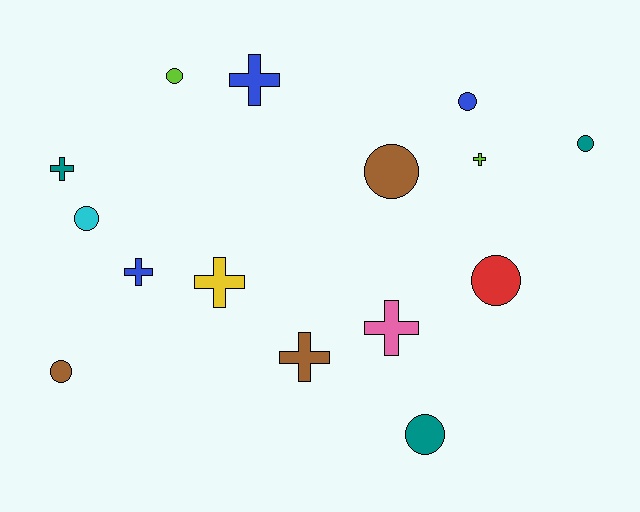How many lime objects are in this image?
There are 2 lime objects.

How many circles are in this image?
There are 8 circles.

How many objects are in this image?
There are 15 objects.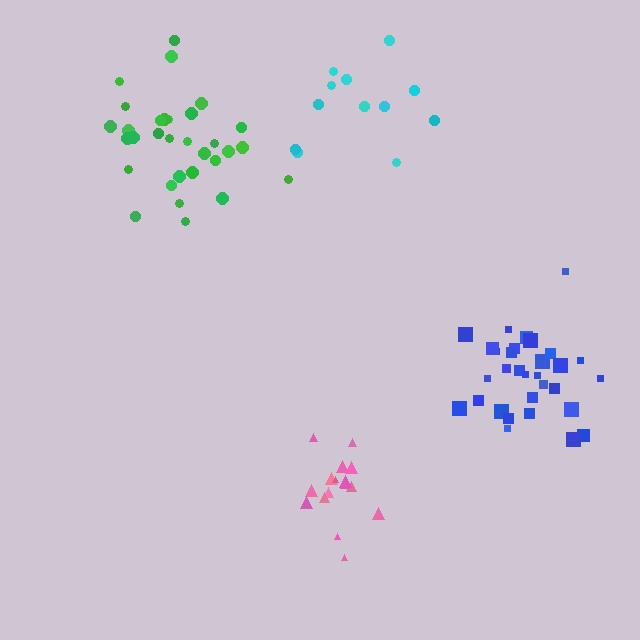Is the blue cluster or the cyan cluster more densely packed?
Blue.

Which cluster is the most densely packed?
Pink.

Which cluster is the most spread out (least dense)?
Cyan.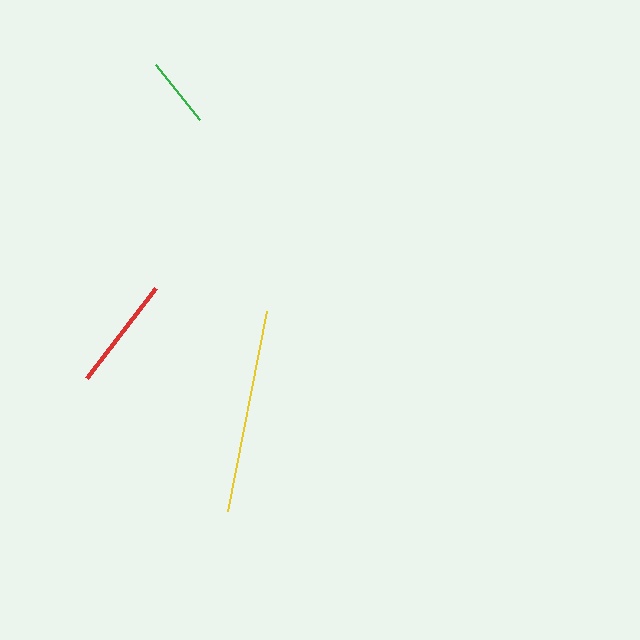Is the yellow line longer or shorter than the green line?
The yellow line is longer than the green line.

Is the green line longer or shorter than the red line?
The red line is longer than the green line.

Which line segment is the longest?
The yellow line is the longest at approximately 204 pixels.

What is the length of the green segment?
The green segment is approximately 71 pixels long.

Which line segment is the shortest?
The green line is the shortest at approximately 71 pixels.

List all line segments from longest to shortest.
From longest to shortest: yellow, red, green.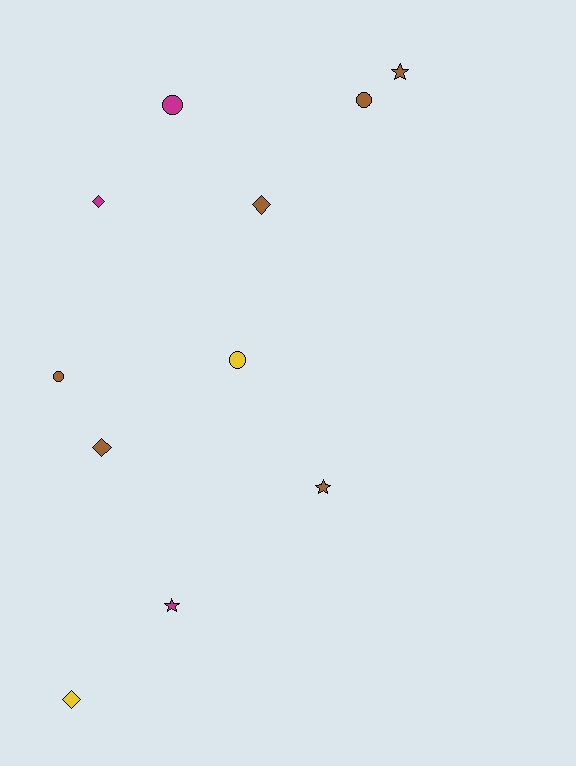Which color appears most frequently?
Brown, with 6 objects.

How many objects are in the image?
There are 11 objects.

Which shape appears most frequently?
Circle, with 4 objects.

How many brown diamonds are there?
There are 2 brown diamonds.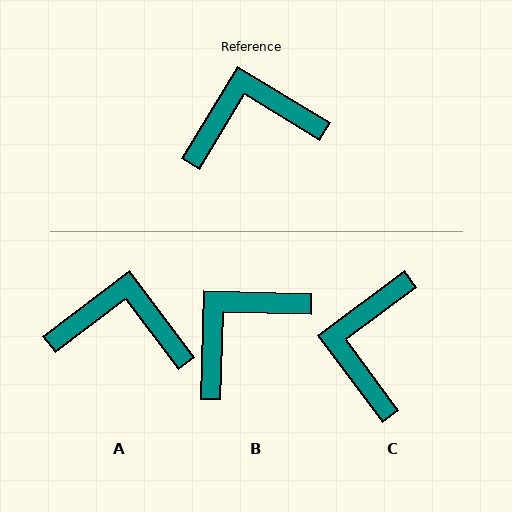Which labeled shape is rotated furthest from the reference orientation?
C, about 68 degrees away.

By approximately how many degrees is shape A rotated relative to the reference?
Approximately 22 degrees clockwise.